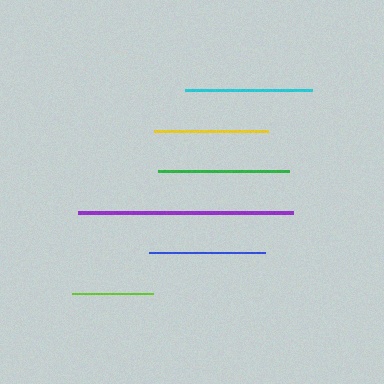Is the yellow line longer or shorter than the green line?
The green line is longer than the yellow line.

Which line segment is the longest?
The purple line is the longest at approximately 215 pixels.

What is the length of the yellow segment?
The yellow segment is approximately 114 pixels long.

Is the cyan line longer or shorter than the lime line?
The cyan line is longer than the lime line.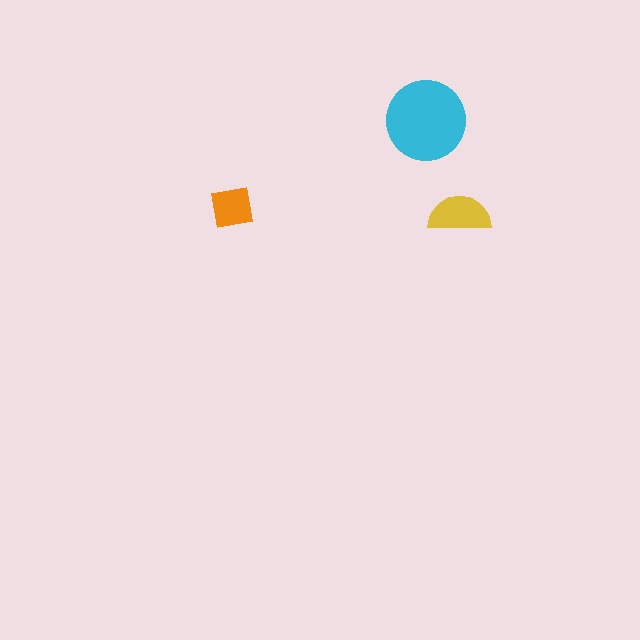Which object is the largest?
The cyan circle.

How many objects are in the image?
There are 3 objects in the image.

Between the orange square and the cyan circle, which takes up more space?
The cyan circle.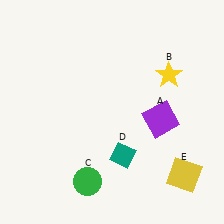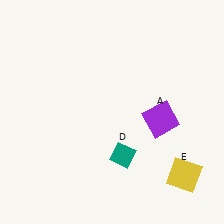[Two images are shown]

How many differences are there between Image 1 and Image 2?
There are 2 differences between the two images.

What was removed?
The yellow star (B), the green circle (C) were removed in Image 2.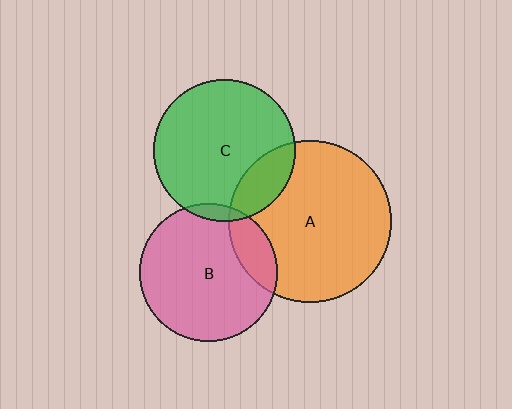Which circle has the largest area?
Circle A (orange).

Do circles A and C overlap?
Yes.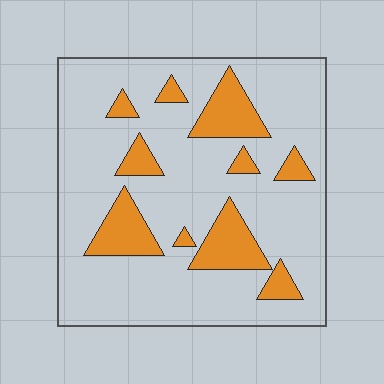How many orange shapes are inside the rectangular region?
10.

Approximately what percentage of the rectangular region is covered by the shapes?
Approximately 20%.